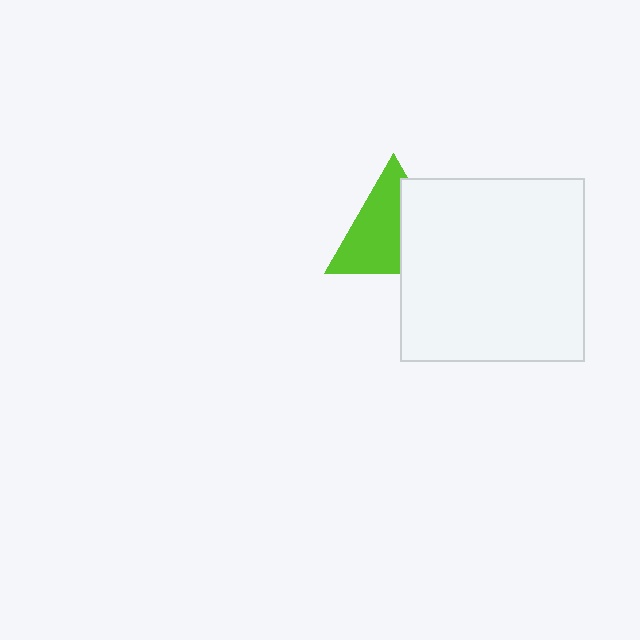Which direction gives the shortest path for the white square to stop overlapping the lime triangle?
Moving right gives the shortest separation.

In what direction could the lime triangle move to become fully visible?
The lime triangle could move left. That would shift it out from behind the white square entirely.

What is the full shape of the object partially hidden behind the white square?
The partially hidden object is a lime triangle.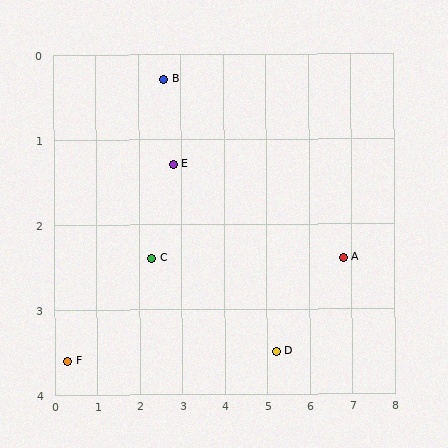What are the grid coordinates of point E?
Point E is at approximately (2.8, 1.3).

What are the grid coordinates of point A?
Point A is at approximately (6.8, 2.4).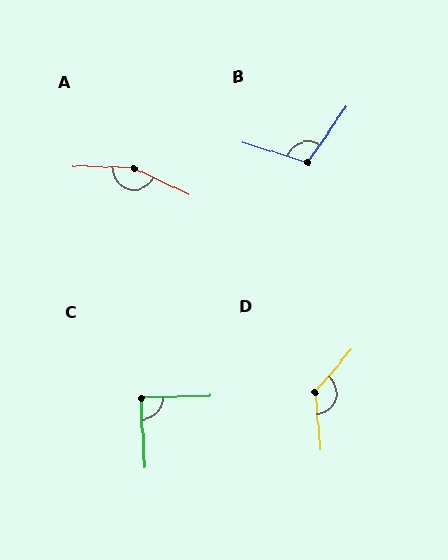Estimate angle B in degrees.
Approximately 108 degrees.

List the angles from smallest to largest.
C (89°), B (108°), D (134°), A (157°).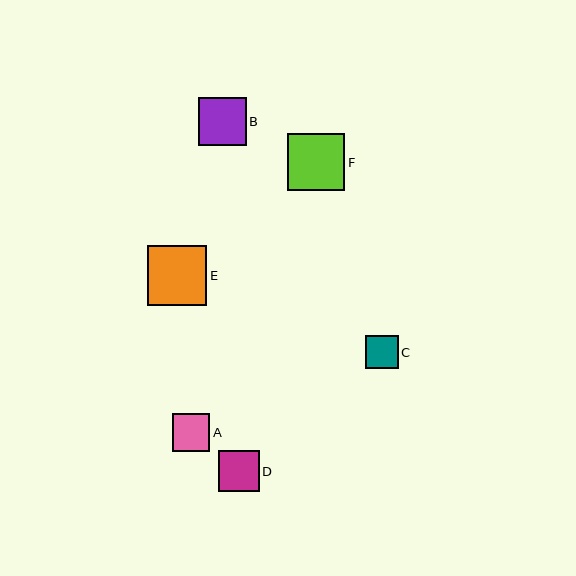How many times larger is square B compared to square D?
Square B is approximately 1.2 times the size of square D.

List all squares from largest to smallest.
From largest to smallest: E, F, B, D, A, C.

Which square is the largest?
Square E is the largest with a size of approximately 60 pixels.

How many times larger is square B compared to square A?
Square B is approximately 1.3 times the size of square A.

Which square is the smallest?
Square C is the smallest with a size of approximately 32 pixels.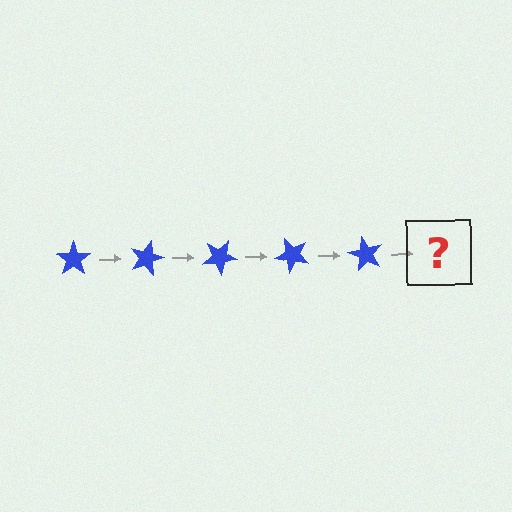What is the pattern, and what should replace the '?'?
The pattern is that the star rotates 15 degrees each step. The '?' should be a blue star rotated 75 degrees.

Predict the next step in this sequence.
The next step is a blue star rotated 75 degrees.